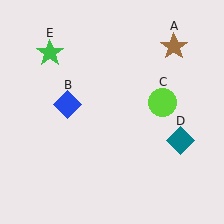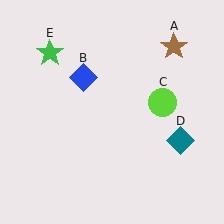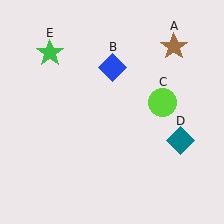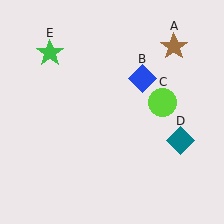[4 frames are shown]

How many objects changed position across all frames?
1 object changed position: blue diamond (object B).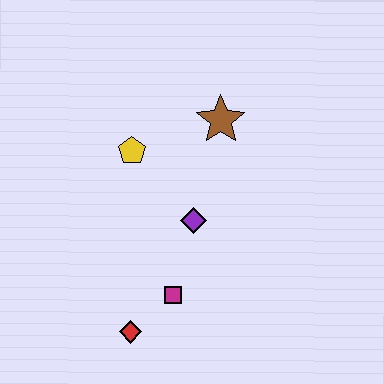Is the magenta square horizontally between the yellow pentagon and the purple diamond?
Yes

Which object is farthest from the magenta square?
The brown star is farthest from the magenta square.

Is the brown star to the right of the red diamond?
Yes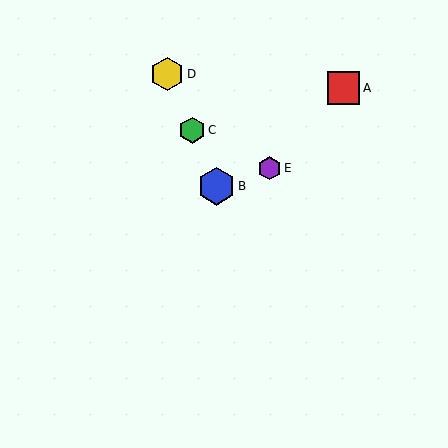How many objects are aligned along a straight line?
3 objects (B, C, D) are aligned along a straight line.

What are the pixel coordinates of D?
Object D is at (167, 74).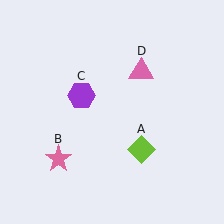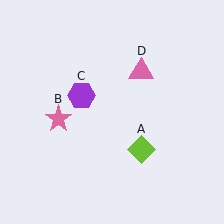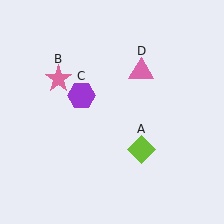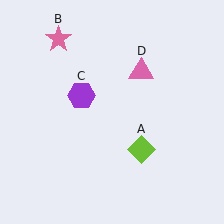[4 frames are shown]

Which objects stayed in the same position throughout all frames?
Lime diamond (object A) and purple hexagon (object C) and pink triangle (object D) remained stationary.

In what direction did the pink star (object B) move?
The pink star (object B) moved up.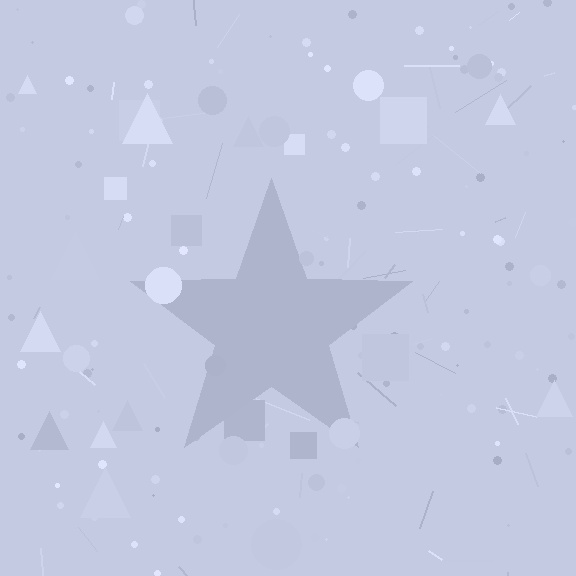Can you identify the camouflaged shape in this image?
The camouflaged shape is a star.